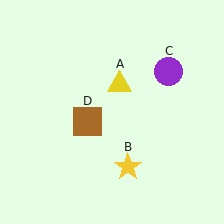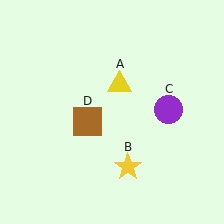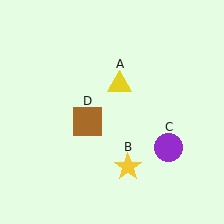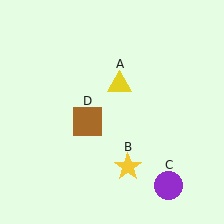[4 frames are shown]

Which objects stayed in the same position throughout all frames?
Yellow triangle (object A) and yellow star (object B) and brown square (object D) remained stationary.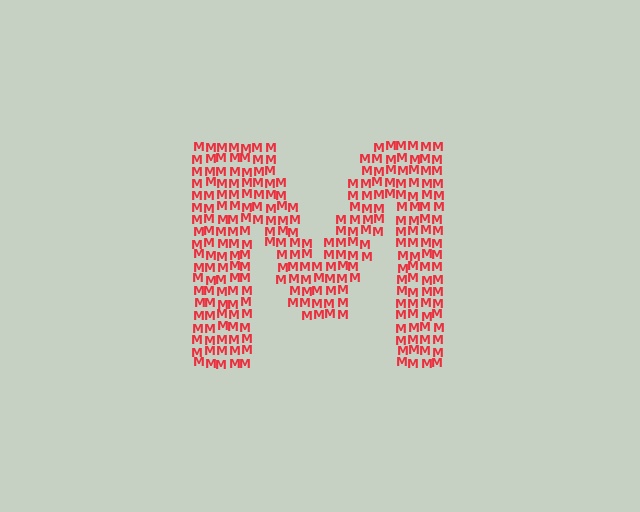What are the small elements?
The small elements are letter M's.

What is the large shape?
The large shape is the letter M.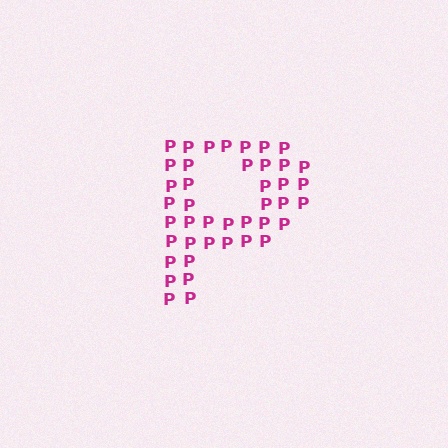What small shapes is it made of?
It is made of small letter P's.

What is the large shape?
The large shape is the letter P.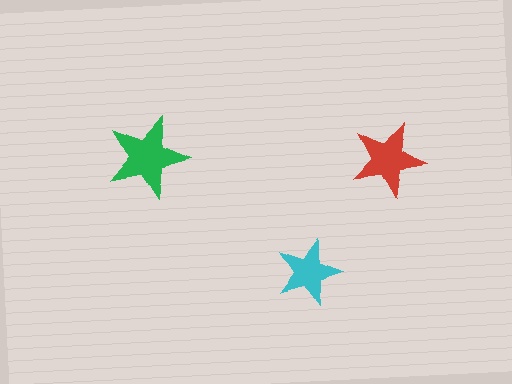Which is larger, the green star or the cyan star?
The green one.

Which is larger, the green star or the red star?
The green one.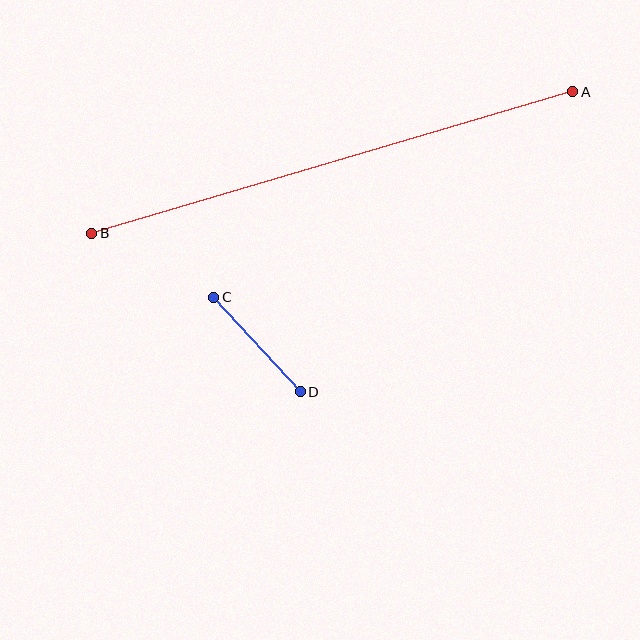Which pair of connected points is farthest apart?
Points A and B are farthest apart.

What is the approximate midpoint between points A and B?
The midpoint is at approximately (332, 163) pixels.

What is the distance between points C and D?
The distance is approximately 128 pixels.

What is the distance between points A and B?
The distance is approximately 501 pixels.